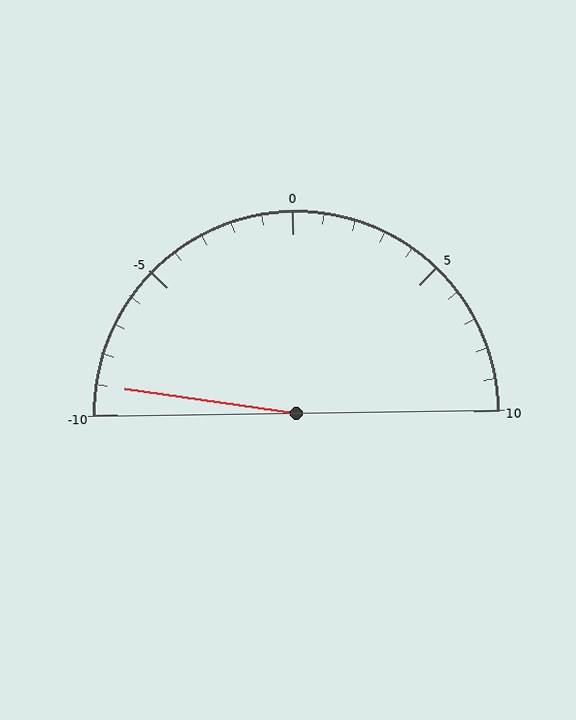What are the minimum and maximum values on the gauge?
The gauge ranges from -10 to 10.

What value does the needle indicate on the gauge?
The needle indicates approximately -9.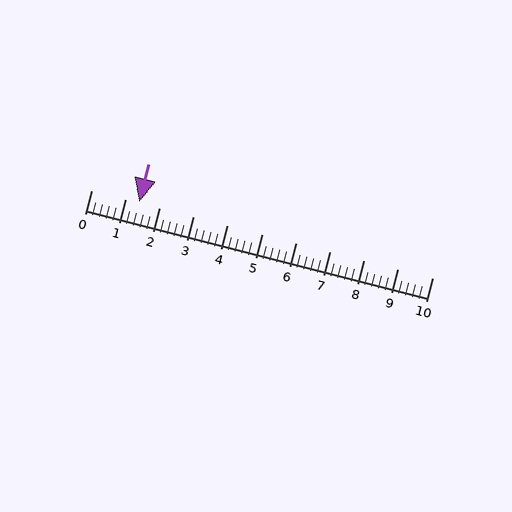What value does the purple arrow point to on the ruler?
The purple arrow points to approximately 1.4.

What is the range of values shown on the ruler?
The ruler shows values from 0 to 10.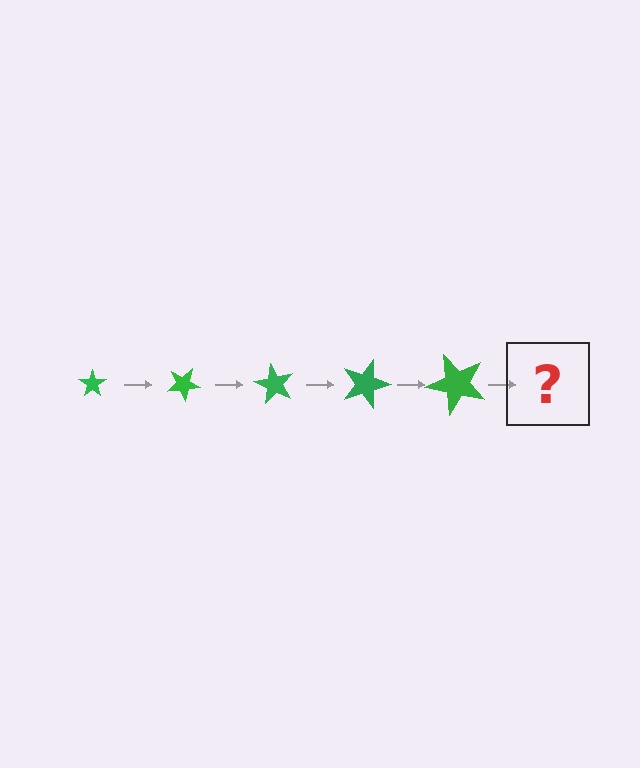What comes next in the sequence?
The next element should be a star, larger than the previous one and rotated 150 degrees from the start.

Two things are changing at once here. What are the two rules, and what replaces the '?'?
The two rules are that the star grows larger each step and it rotates 30 degrees each step. The '?' should be a star, larger than the previous one and rotated 150 degrees from the start.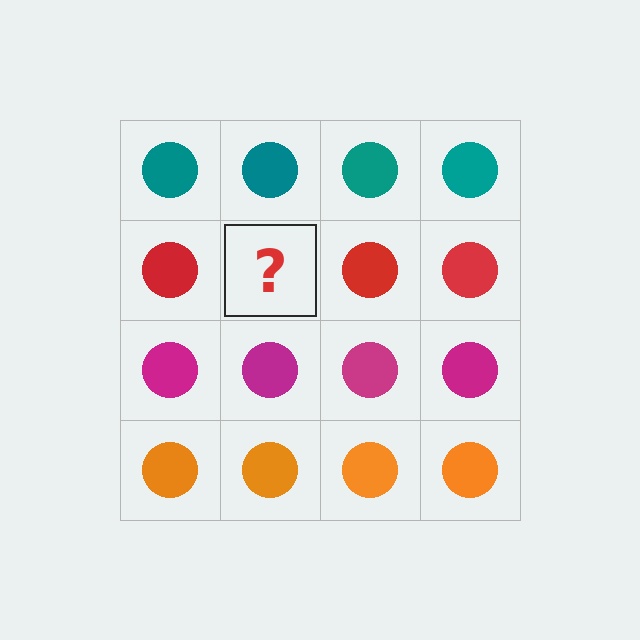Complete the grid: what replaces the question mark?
The question mark should be replaced with a red circle.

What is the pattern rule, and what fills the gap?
The rule is that each row has a consistent color. The gap should be filled with a red circle.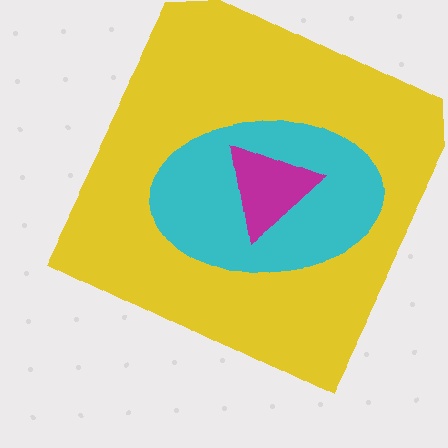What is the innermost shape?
The magenta triangle.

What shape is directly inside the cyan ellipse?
The magenta triangle.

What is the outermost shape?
The yellow square.